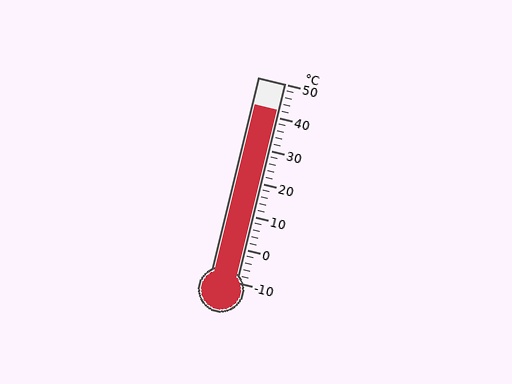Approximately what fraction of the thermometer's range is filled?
The thermometer is filled to approximately 85% of its range.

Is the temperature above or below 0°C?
The temperature is above 0°C.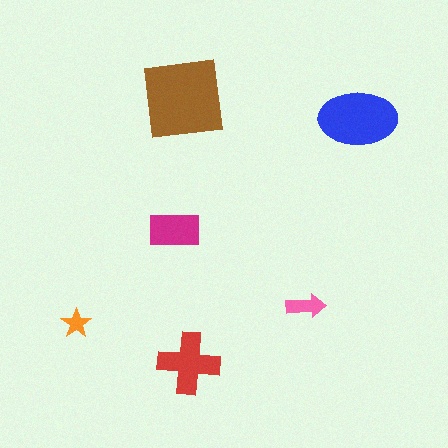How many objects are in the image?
There are 6 objects in the image.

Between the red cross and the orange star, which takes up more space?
The red cross.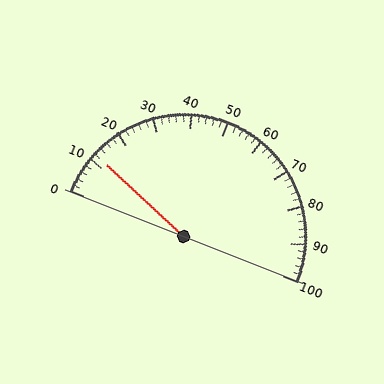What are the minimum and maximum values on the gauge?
The gauge ranges from 0 to 100.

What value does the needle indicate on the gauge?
The needle indicates approximately 12.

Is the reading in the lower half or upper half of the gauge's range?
The reading is in the lower half of the range (0 to 100).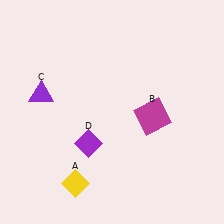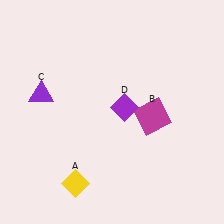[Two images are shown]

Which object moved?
The purple diamond (D) moved up.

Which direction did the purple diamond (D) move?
The purple diamond (D) moved up.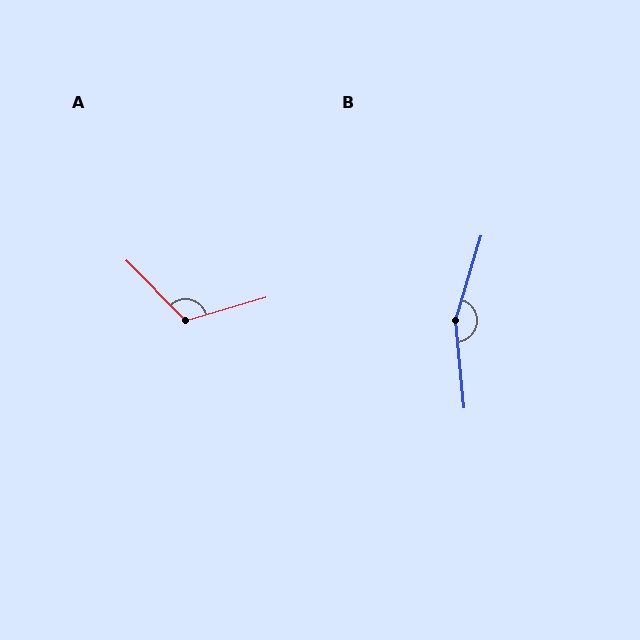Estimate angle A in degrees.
Approximately 118 degrees.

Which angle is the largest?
B, at approximately 158 degrees.